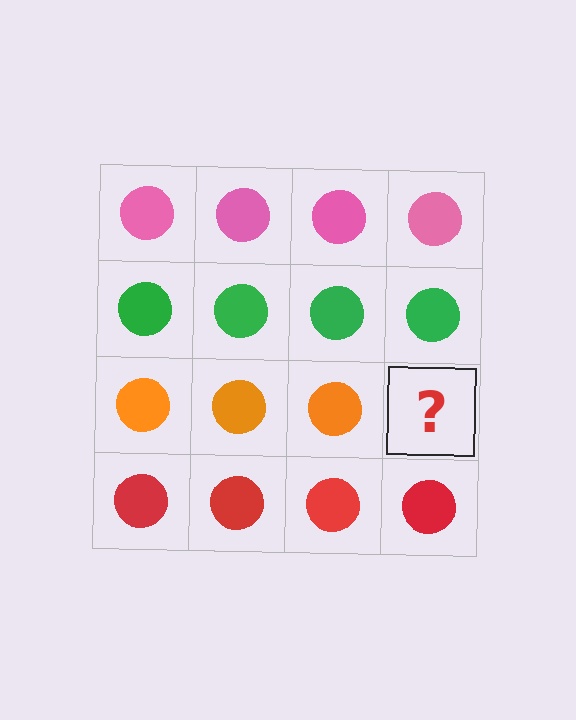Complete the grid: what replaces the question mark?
The question mark should be replaced with an orange circle.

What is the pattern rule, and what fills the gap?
The rule is that each row has a consistent color. The gap should be filled with an orange circle.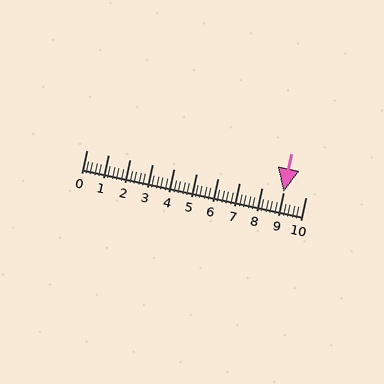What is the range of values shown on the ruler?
The ruler shows values from 0 to 10.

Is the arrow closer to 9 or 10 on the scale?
The arrow is closer to 9.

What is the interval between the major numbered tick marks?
The major tick marks are spaced 1 units apart.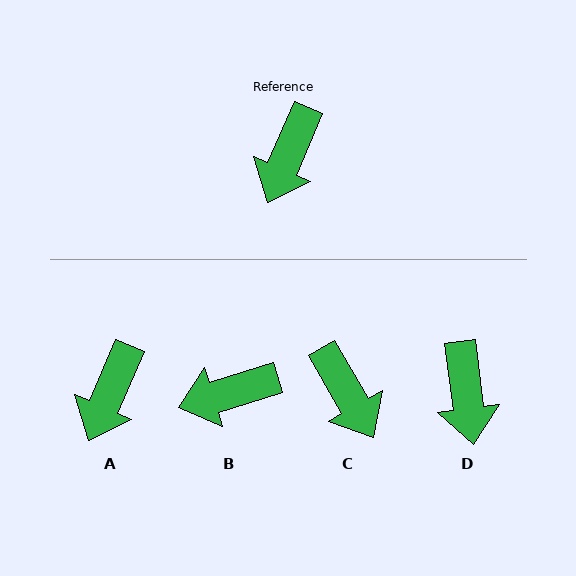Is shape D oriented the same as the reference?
No, it is off by about 31 degrees.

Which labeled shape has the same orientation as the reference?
A.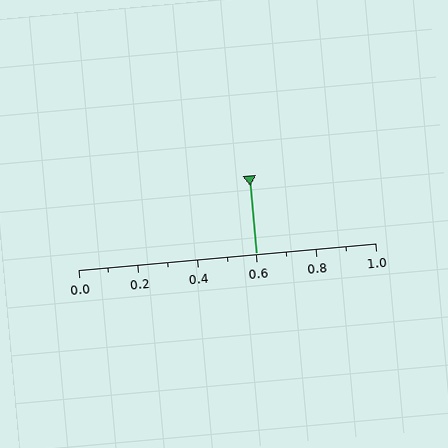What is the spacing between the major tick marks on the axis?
The major ticks are spaced 0.2 apart.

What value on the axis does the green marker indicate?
The marker indicates approximately 0.6.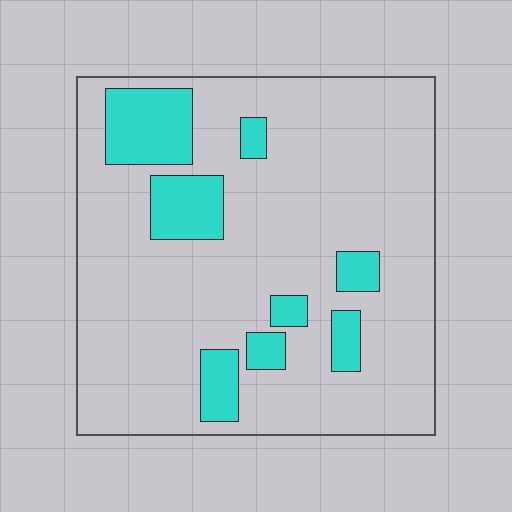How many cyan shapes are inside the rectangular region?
8.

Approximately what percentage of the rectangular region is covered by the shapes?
Approximately 15%.